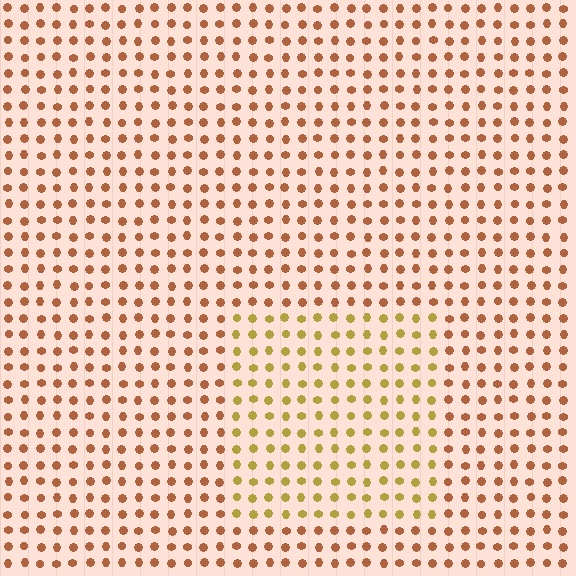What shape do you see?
I see a rectangle.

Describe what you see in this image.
The image is filled with small brown elements in a uniform arrangement. A rectangle-shaped region is visible where the elements are tinted to a slightly different hue, forming a subtle color boundary.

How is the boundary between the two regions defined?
The boundary is defined purely by a slight shift in hue (about 34 degrees). Spacing, size, and orientation are identical on both sides.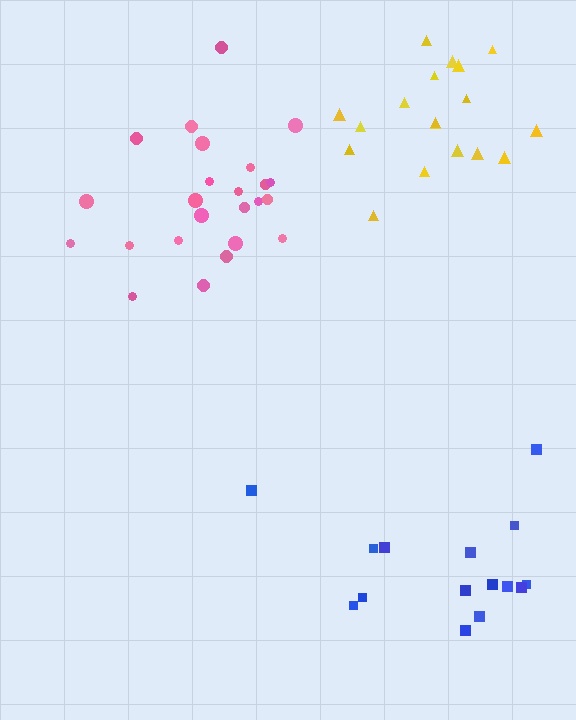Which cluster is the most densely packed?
Pink.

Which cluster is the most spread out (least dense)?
Blue.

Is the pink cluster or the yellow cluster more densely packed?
Pink.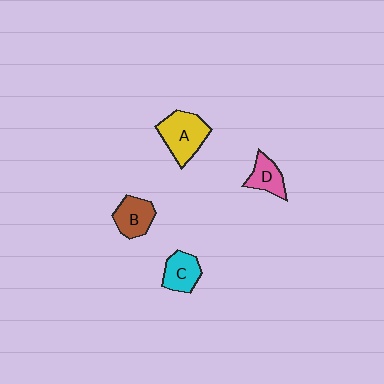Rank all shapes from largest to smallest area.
From largest to smallest: A (yellow), B (brown), C (cyan), D (pink).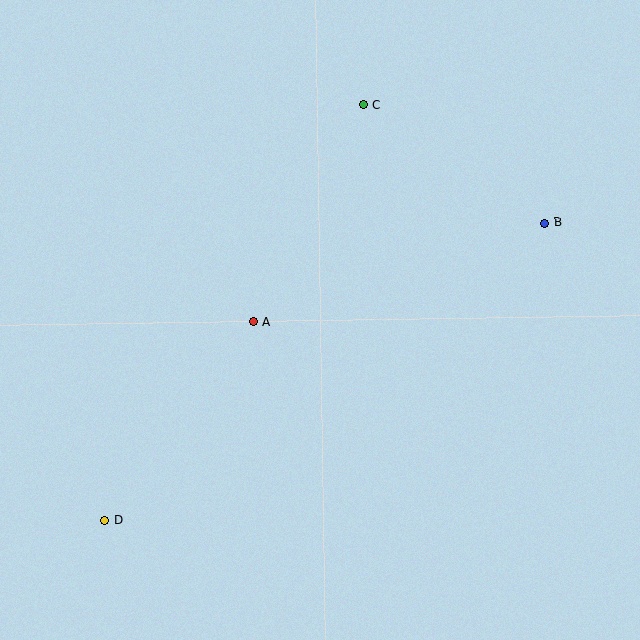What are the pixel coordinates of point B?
Point B is at (544, 223).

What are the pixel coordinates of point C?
Point C is at (363, 105).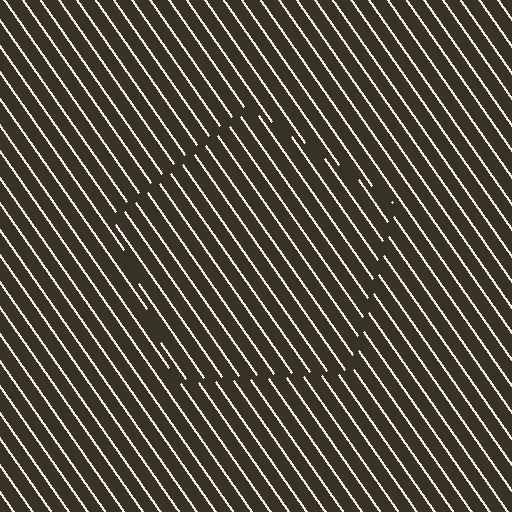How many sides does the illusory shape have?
5 sides — the line-ends trace a pentagon.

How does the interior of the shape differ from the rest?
The interior of the shape contains the same grating, shifted by half a period — the contour is defined by the phase discontinuity where line-ends from the inner and outer gratings abut.